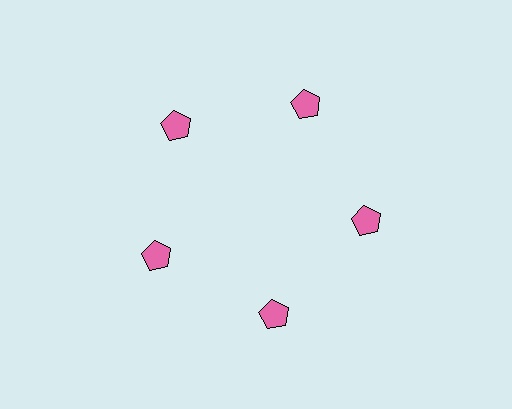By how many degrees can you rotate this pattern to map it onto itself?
The pattern maps onto itself every 72 degrees of rotation.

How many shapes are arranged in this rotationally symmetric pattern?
There are 5 shapes, arranged in 5 groups of 1.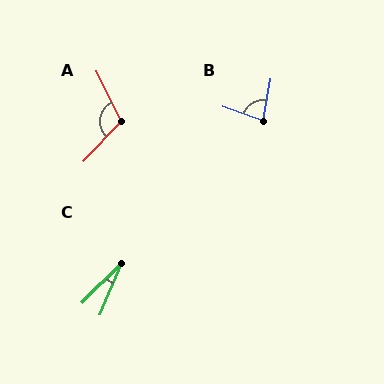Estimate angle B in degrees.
Approximately 80 degrees.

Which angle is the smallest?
C, at approximately 22 degrees.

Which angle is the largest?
A, at approximately 111 degrees.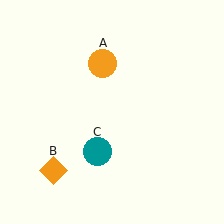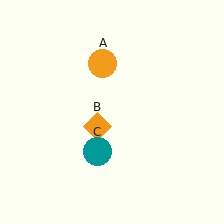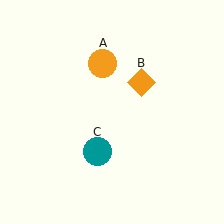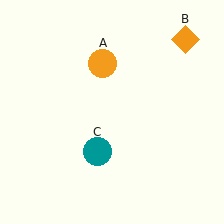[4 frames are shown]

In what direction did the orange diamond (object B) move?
The orange diamond (object B) moved up and to the right.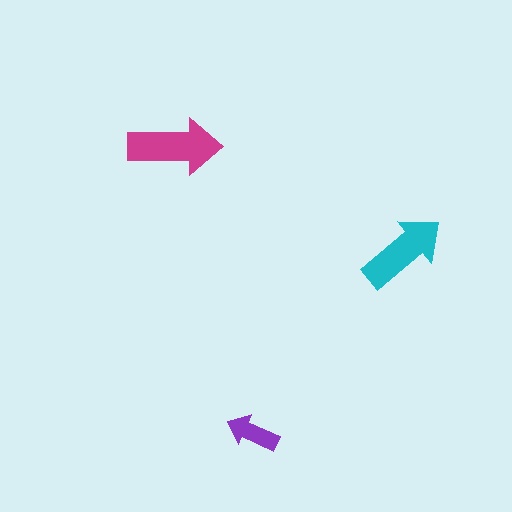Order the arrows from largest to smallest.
the magenta one, the cyan one, the purple one.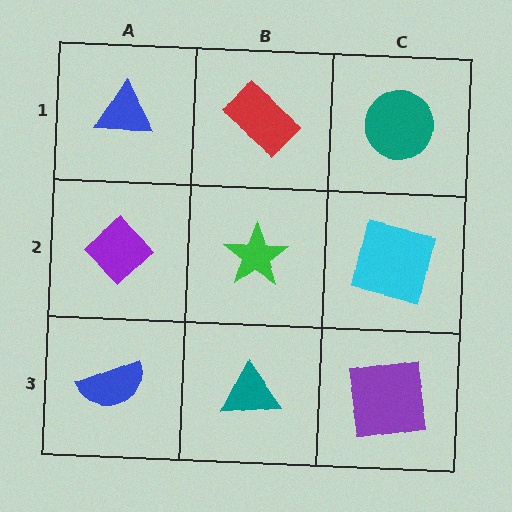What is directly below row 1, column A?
A purple diamond.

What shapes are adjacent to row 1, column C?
A cyan square (row 2, column C), a red rectangle (row 1, column B).